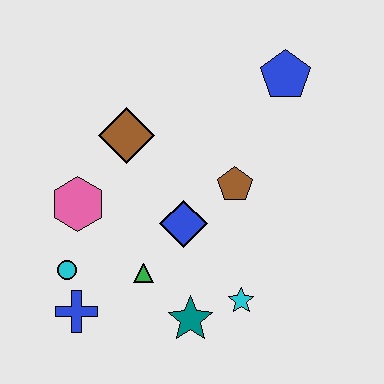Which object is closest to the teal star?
The cyan star is closest to the teal star.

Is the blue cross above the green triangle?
No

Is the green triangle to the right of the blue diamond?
No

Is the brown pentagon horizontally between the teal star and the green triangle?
No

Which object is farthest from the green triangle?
The blue pentagon is farthest from the green triangle.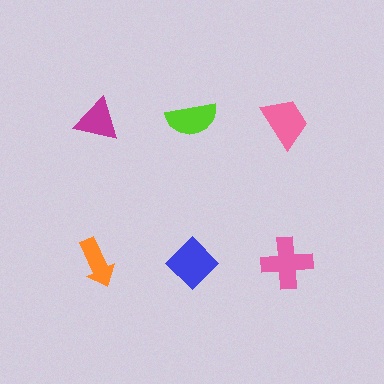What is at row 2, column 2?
A blue diamond.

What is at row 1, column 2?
A lime semicircle.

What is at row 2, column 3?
A pink cross.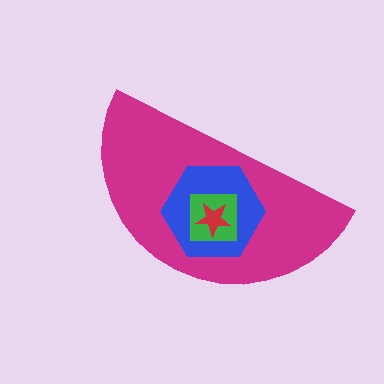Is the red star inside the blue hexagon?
Yes.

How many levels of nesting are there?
4.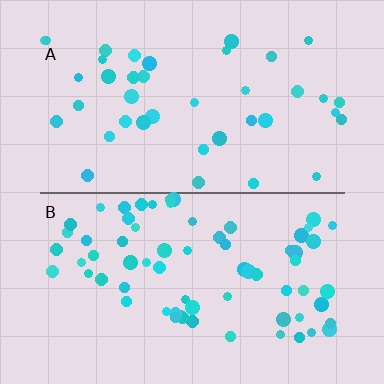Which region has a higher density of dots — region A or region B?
B (the bottom).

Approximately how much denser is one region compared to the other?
Approximately 1.7× — region B over region A.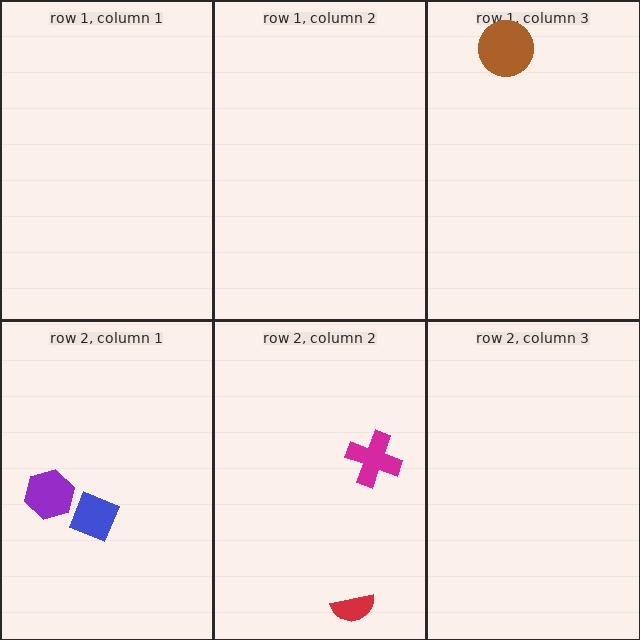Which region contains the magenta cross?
The row 2, column 2 region.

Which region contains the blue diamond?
The row 2, column 1 region.